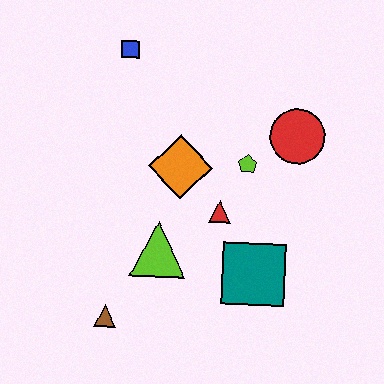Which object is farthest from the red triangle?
The blue square is farthest from the red triangle.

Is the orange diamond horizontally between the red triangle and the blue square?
Yes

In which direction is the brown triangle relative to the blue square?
The brown triangle is below the blue square.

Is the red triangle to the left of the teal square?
Yes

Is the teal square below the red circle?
Yes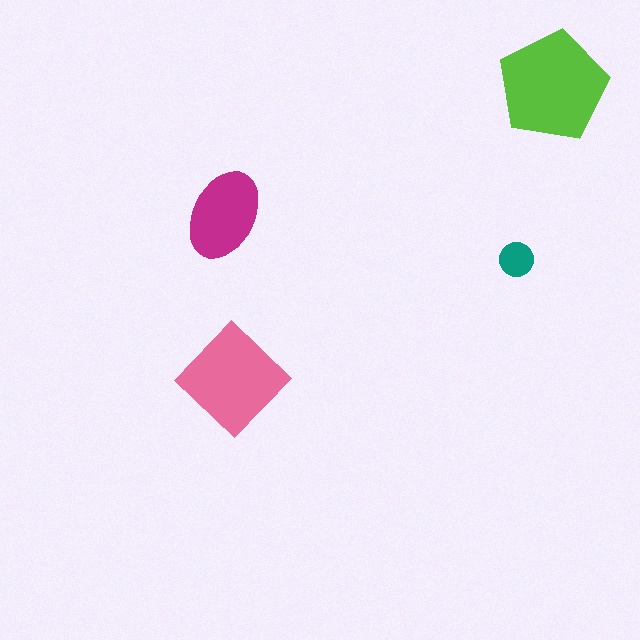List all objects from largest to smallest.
The lime pentagon, the pink diamond, the magenta ellipse, the teal circle.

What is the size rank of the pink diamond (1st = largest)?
2nd.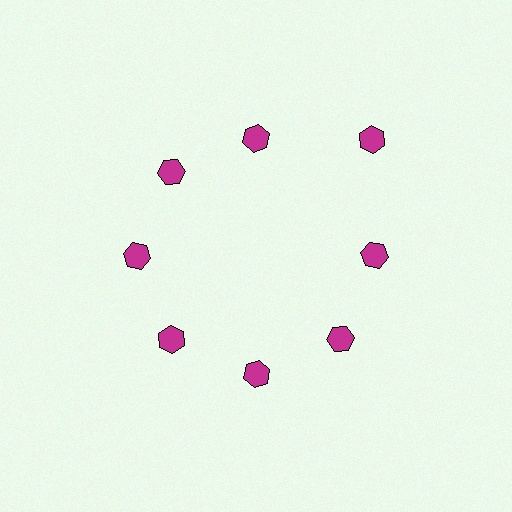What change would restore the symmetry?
The symmetry would be restored by moving it inward, back onto the ring so that all 8 hexagons sit at equal angles and equal distance from the center.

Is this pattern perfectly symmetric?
No. The 8 magenta hexagons are arranged in a ring, but one element near the 2 o'clock position is pushed outward from the center, breaking the 8-fold rotational symmetry.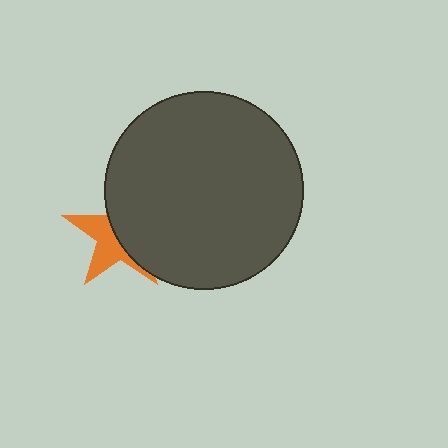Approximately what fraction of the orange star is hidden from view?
Roughly 57% of the orange star is hidden behind the dark gray circle.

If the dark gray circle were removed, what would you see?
You would see the complete orange star.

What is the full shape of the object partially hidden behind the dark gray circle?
The partially hidden object is an orange star.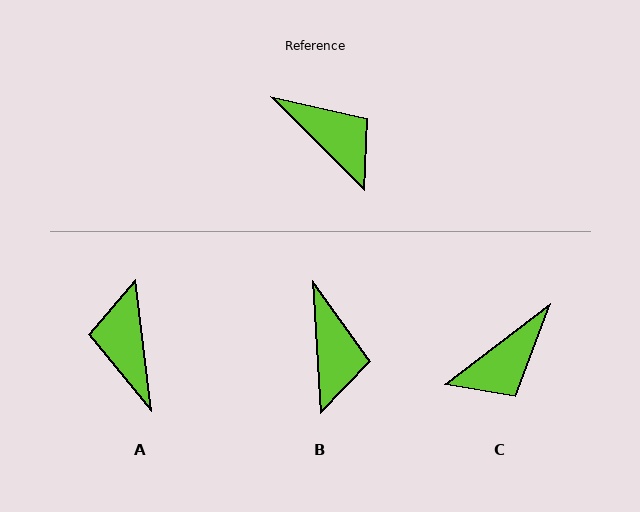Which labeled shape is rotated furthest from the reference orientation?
A, about 142 degrees away.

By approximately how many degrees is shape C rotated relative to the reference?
Approximately 98 degrees clockwise.